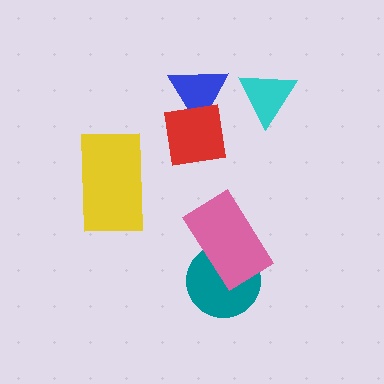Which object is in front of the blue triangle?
The red square is in front of the blue triangle.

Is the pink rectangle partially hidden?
No, no other shape covers it.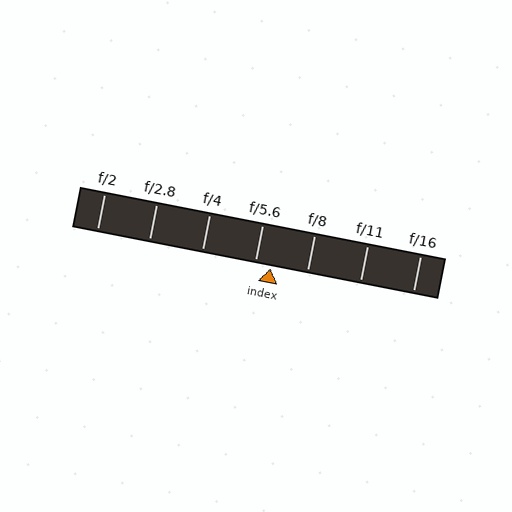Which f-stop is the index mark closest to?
The index mark is closest to f/5.6.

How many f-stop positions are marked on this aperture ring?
There are 7 f-stop positions marked.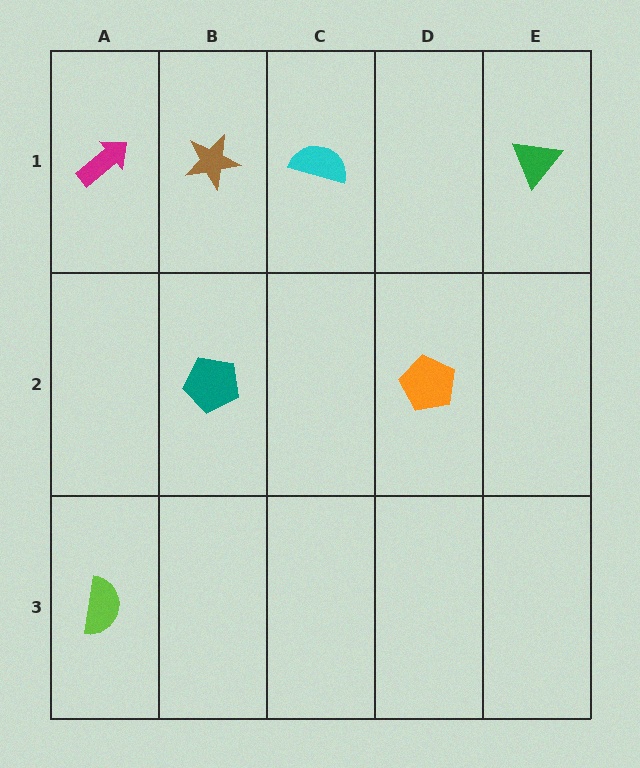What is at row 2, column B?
A teal pentagon.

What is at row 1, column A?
A magenta arrow.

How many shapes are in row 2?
2 shapes.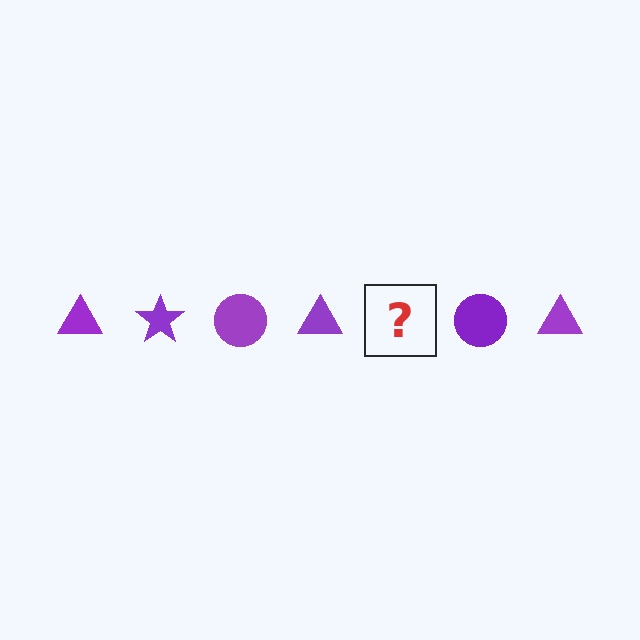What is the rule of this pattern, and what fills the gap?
The rule is that the pattern cycles through triangle, star, circle shapes in purple. The gap should be filled with a purple star.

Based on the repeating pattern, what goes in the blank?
The blank should be a purple star.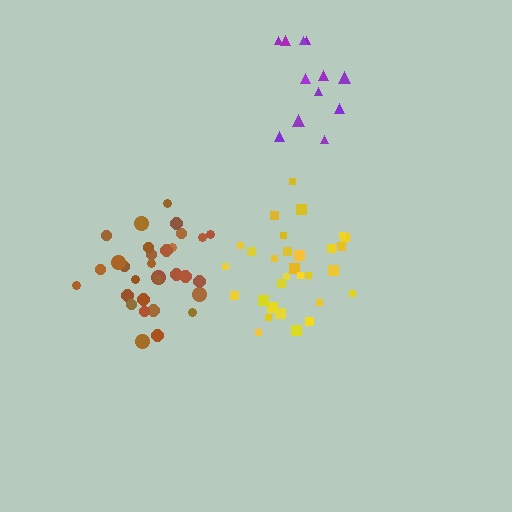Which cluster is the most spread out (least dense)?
Purple.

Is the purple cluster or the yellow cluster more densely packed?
Yellow.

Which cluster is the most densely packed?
Brown.